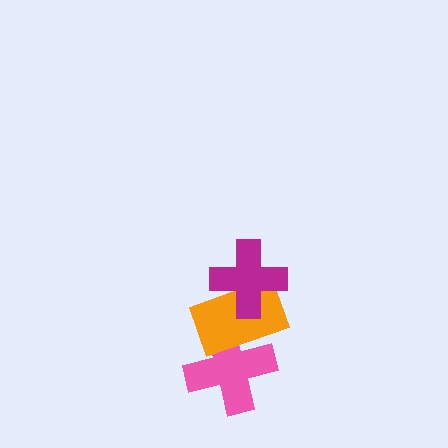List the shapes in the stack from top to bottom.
From top to bottom: the magenta cross, the orange rectangle, the pink cross.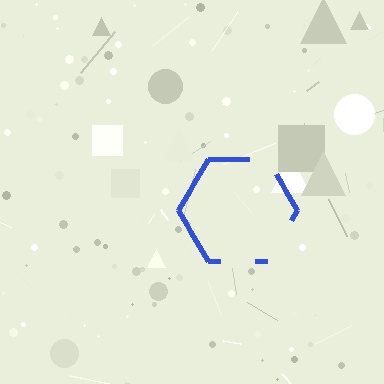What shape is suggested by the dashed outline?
The dashed outline suggests a hexagon.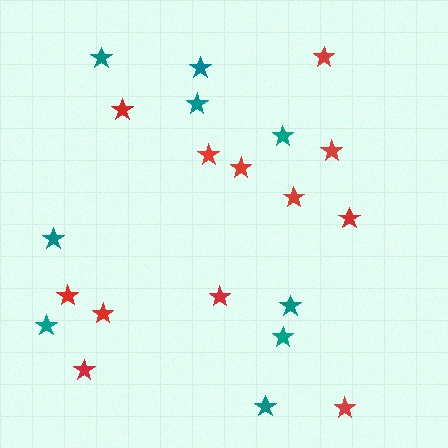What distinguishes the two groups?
There are 2 groups: one group of red stars (12) and one group of teal stars (9).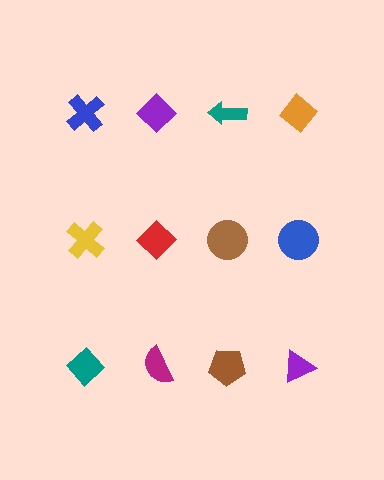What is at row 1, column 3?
A teal arrow.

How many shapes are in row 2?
4 shapes.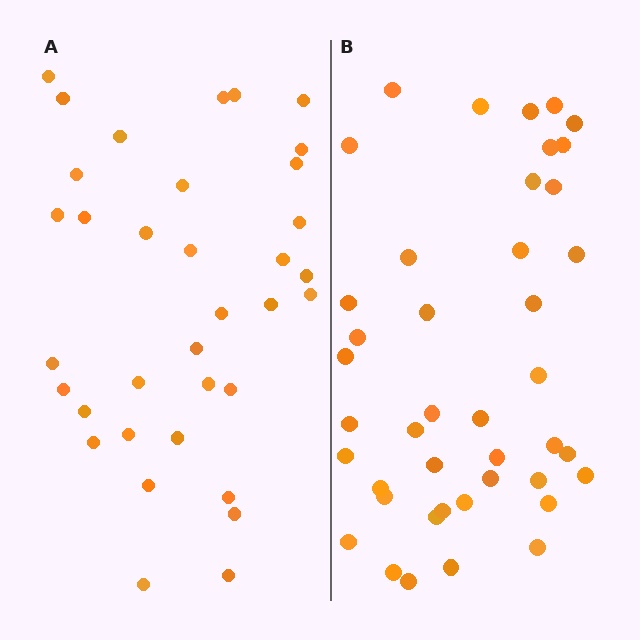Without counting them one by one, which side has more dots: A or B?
Region B (the right region) has more dots.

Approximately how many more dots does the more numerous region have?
Region B has roughly 8 or so more dots than region A.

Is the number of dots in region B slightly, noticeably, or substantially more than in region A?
Region B has only slightly more — the two regions are fairly close. The ratio is roughly 1.2 to 1.